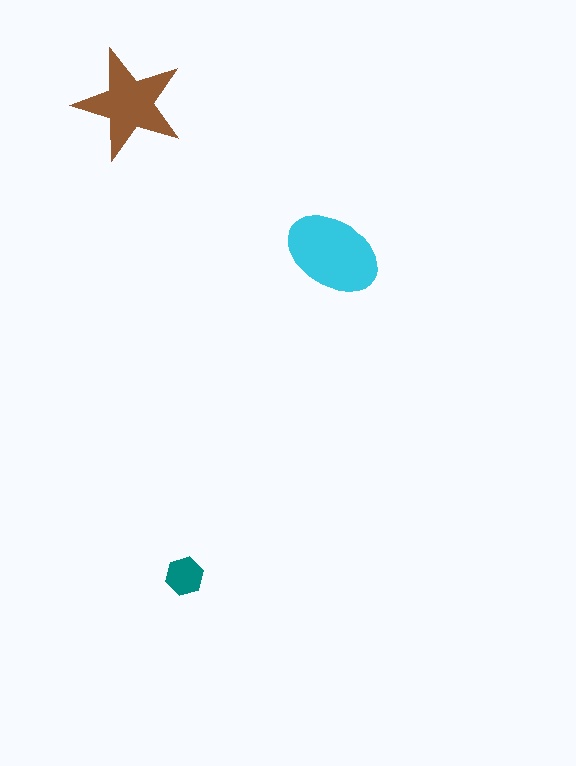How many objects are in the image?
There are 3 objects in the image.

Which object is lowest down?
The teal hexagon is bottommost.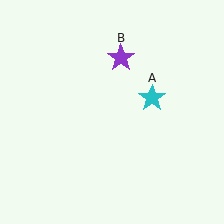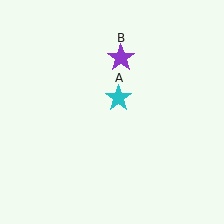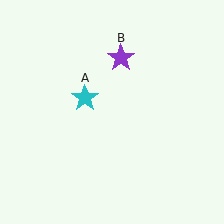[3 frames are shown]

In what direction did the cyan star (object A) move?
The cyan star (object A) moved left.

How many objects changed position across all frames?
1 object changed position: cyan star (object A).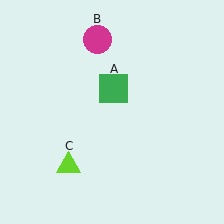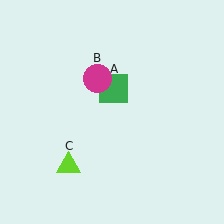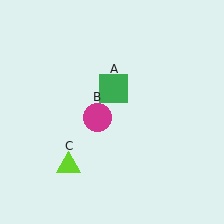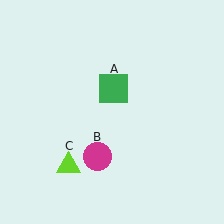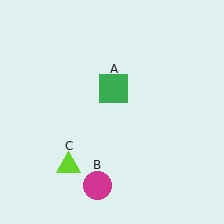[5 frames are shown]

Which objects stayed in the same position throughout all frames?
Green square (object A) and lime triangle (object C) remained stationary.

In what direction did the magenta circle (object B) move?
The magenta circle (object B) moved down.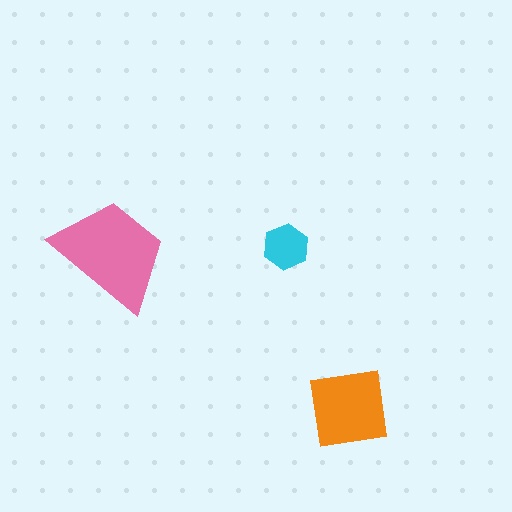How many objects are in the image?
There are 3 objects in the image.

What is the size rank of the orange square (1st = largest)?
2nd.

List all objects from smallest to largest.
The cyan hexagon, the orange square, the pink trapezoid.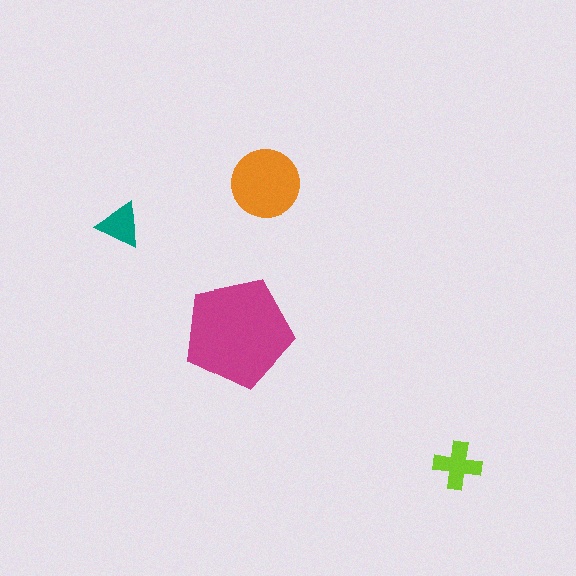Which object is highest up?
The orange circle is topmost.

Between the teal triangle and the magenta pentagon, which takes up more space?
The magenta pentagon.